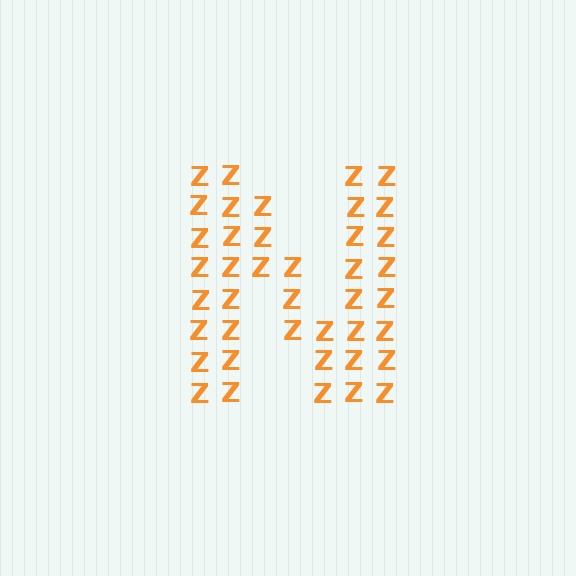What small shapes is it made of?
It is made of small letter Z's.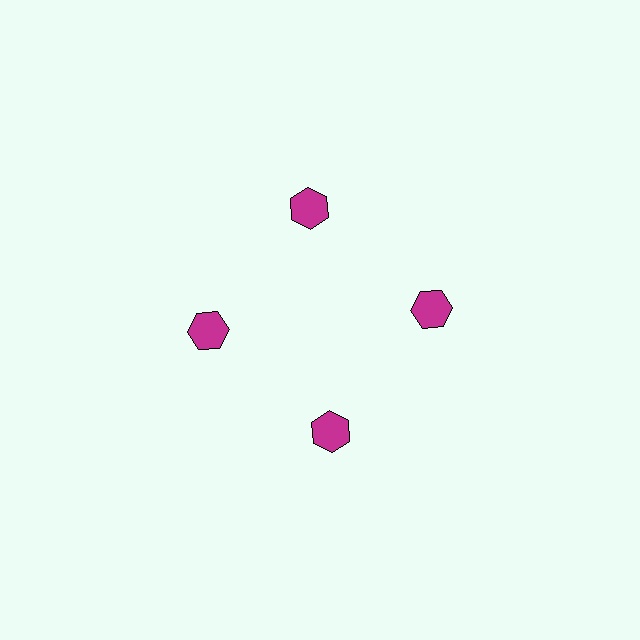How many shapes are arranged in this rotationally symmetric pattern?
There are 4 shapes, arranged in 4 groups of 1.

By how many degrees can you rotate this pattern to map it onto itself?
The pattern maps onto itself every 90 degrees of rotation.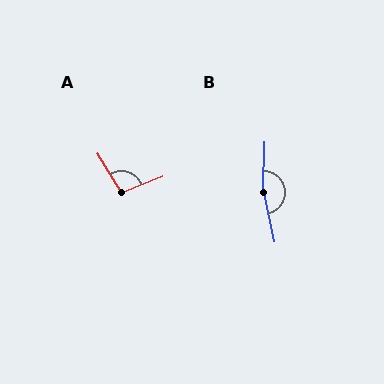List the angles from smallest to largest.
A (100°), B (166°).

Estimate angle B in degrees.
Approximately 166 degrees.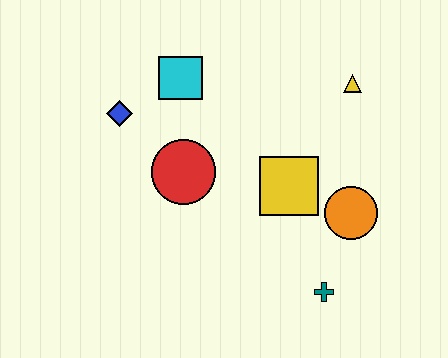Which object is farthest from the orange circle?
The blue diamond is farthest from the orange circle.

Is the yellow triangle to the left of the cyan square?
No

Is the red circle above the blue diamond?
No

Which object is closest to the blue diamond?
The cyan square is closest to the blue diamond.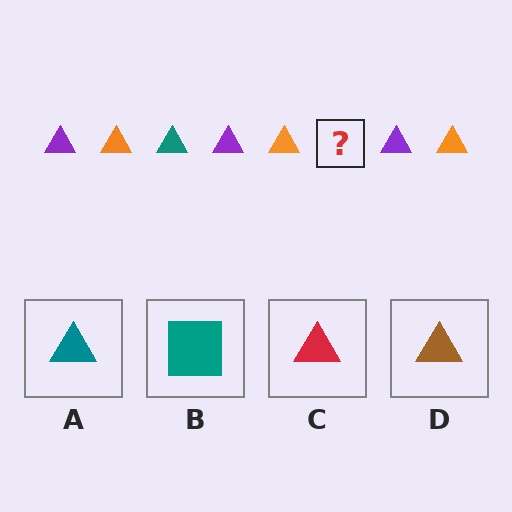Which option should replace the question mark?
Option A.